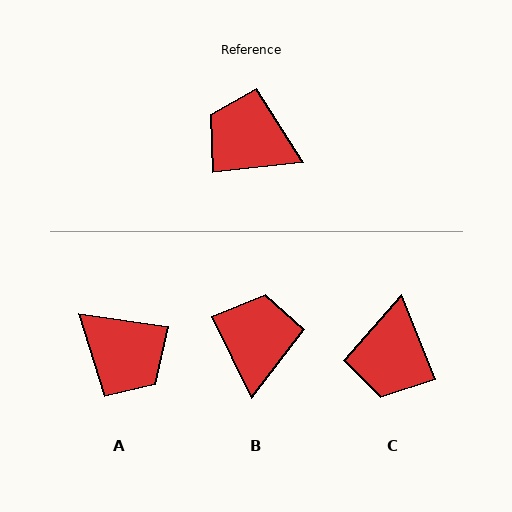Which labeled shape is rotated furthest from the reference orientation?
A, about 165 degrees away.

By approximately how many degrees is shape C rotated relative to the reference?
Approximately 106 degrees counter-clockwise.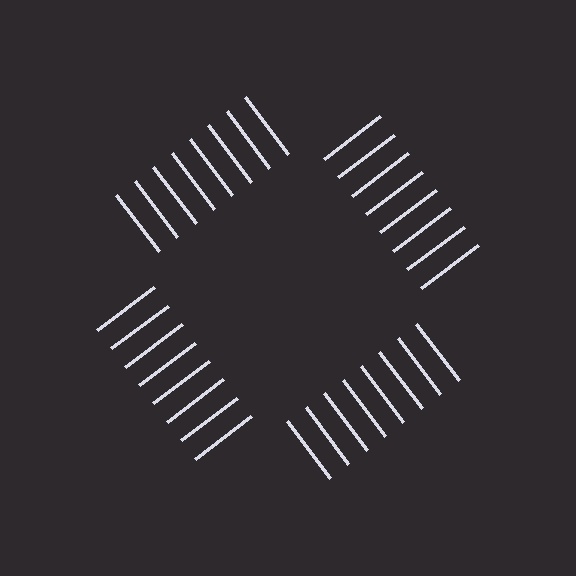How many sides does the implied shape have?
4 sides — the line-ends trace a square.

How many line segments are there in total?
32 — 8 along each of the 4 edges.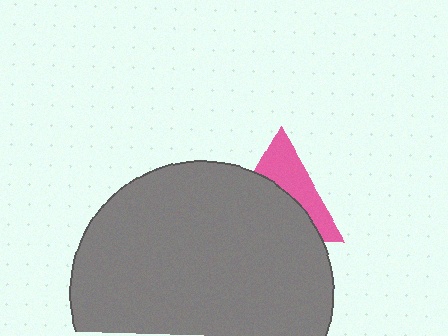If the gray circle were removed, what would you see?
You would see the complete pink triangle.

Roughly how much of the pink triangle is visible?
A small part of it is visible (roughly 41%).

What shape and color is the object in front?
The object in front is a gray circle.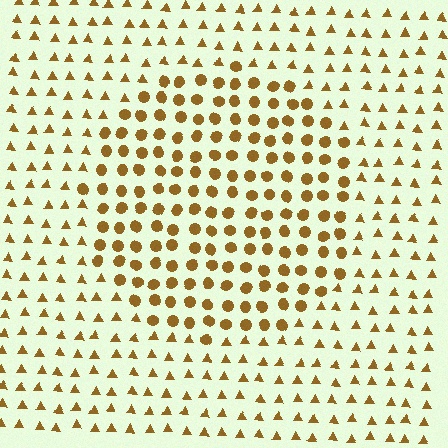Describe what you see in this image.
The image is filled with small brown elements arranged in a uniform grid. A circle-shaped region contains circles, while the surrounding area contains triangles. The boundary is defined purely by the change in element shape.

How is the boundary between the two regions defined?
The boundary is defined by a change in element shape: circles inside vs. triangles outside. All elements share the same color and spacing.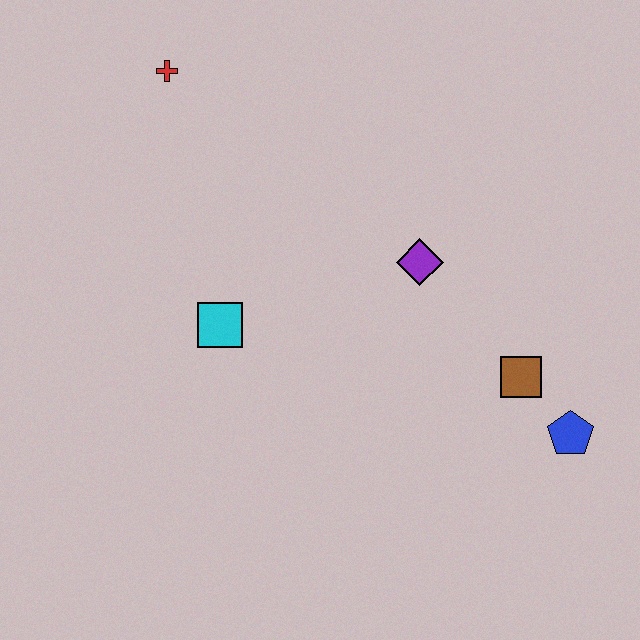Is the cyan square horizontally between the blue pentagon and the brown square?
No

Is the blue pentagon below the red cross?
Yes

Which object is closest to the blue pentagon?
The brown square is closest to the blue pentagon.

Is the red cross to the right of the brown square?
No